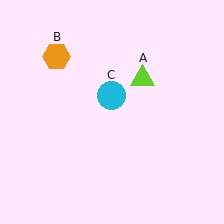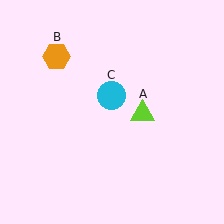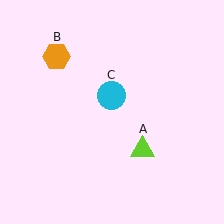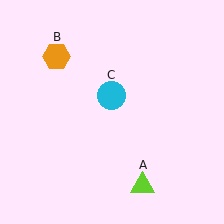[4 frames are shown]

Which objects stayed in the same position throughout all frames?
Orange hexagon (object B) and cyan circle (object C) remained stationary.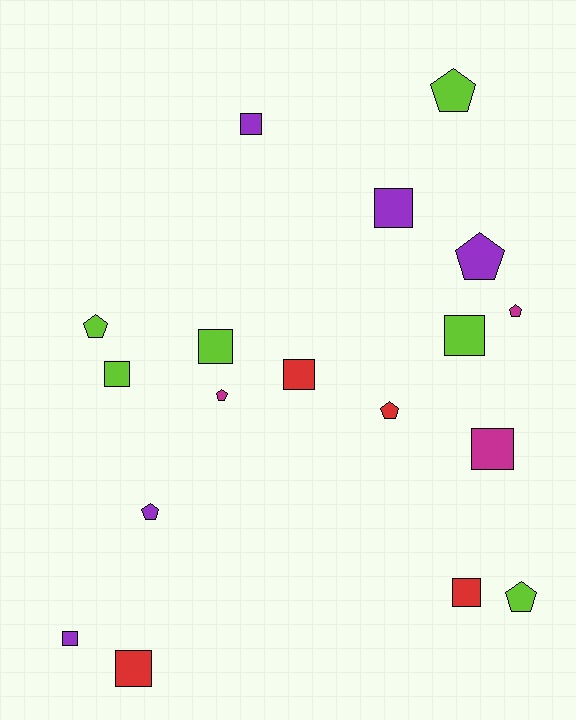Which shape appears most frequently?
Square, with 10 objects.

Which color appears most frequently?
Lime, with 6 objects.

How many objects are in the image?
There are 18 objects.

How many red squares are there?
There are 3 red squares.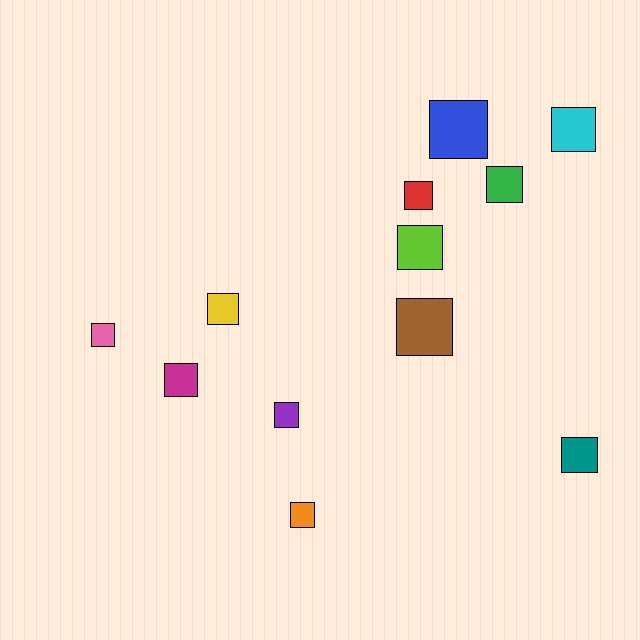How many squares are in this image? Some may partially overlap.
There are 12 squares.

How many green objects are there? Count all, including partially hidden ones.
There is 1 green object.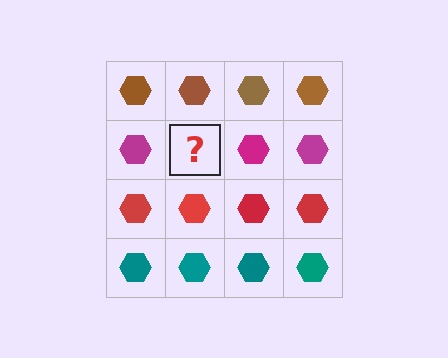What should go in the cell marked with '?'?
The missing cell should contain a magenta hexagon.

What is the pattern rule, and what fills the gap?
The rule is that each row has a consistent color. The gap should be filled with a magenta hexagon.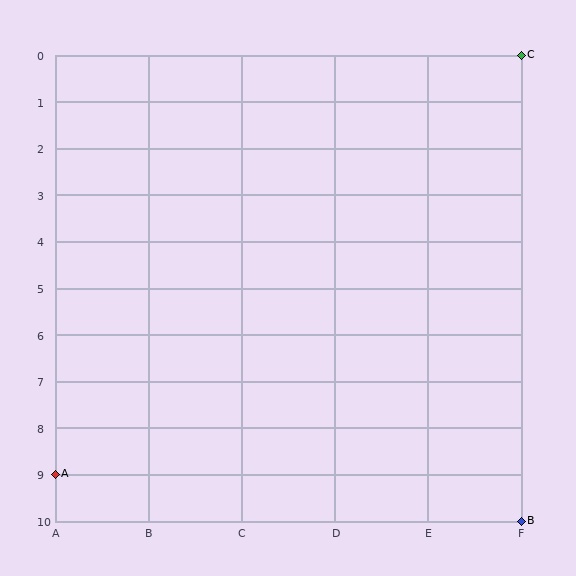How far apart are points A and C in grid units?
Points A and C are 5 columns and 9 rows apart (about 10.3 grid units diagonally).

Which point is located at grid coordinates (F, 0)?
Point C is at (F, 0).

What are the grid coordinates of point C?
Point C is at grid coordinates (F, 0).